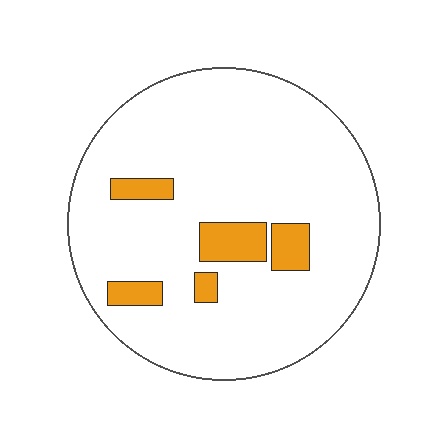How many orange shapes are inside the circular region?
5.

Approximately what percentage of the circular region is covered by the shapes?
Approximately 10%.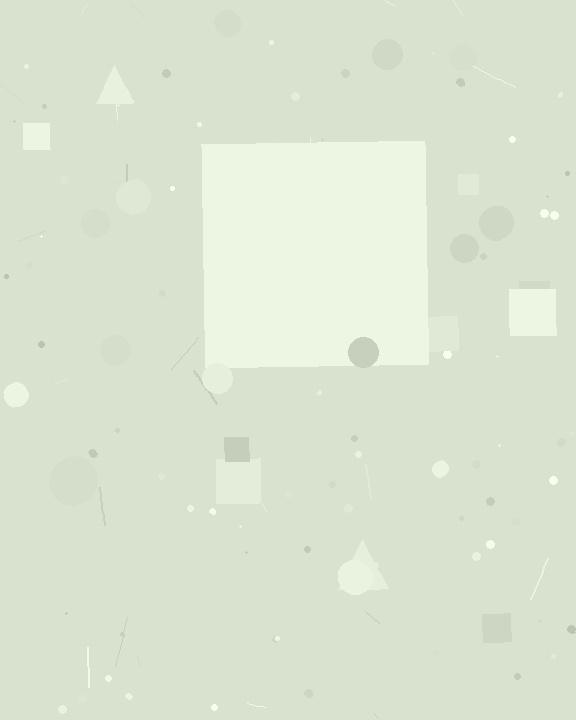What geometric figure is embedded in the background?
A square is embedded in the background.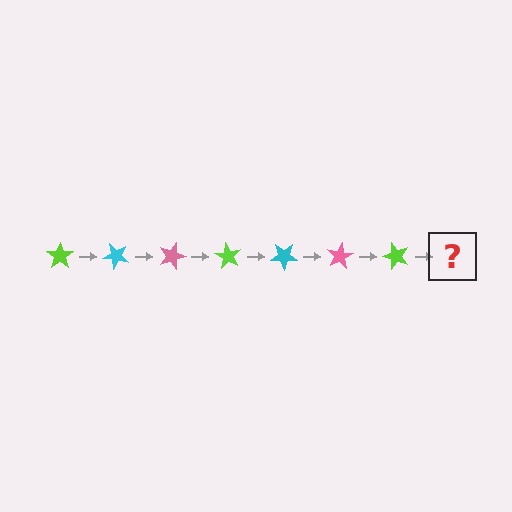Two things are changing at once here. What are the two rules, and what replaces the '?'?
The two rules are that it rotates 45 degrees each step and the color cycles through lime, cyan, and pink. The '?' should be a cyan star, rotated 315 degrees from the start.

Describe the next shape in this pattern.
It should be a cyan star, rotated 315 degrees from the start.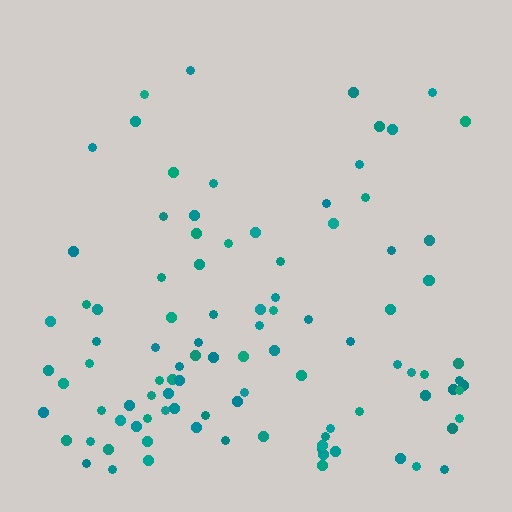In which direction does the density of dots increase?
From top to bottom, with the bottom side densest.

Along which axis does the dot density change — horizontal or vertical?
Vertical.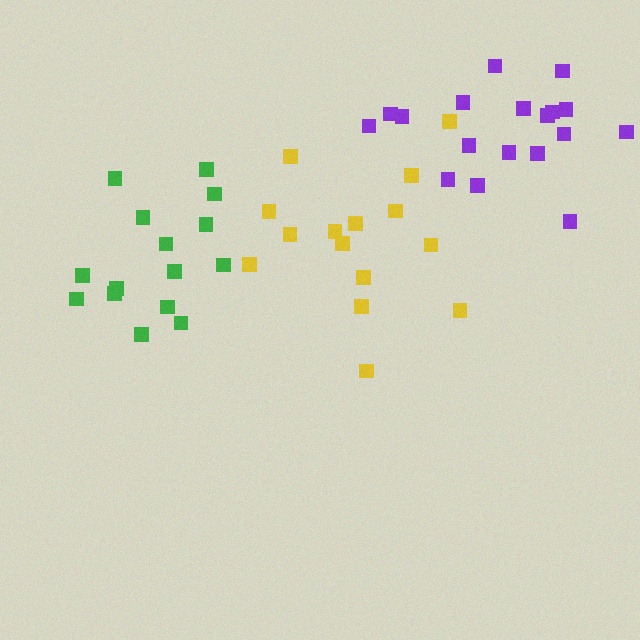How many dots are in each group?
Group 1: 18 dots, Group 2: 15 dots, Group 3: 15 dots (48 total).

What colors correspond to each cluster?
The clusters are colored: purple, green, yellow.